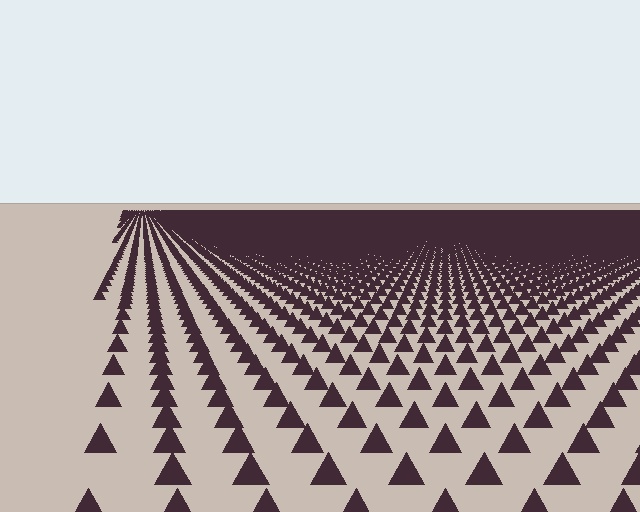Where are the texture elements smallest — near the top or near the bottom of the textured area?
Near the top.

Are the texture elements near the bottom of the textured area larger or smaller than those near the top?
Larger. Near the bottom, elements are closer to the viewer and appear at a bigger on-screen size.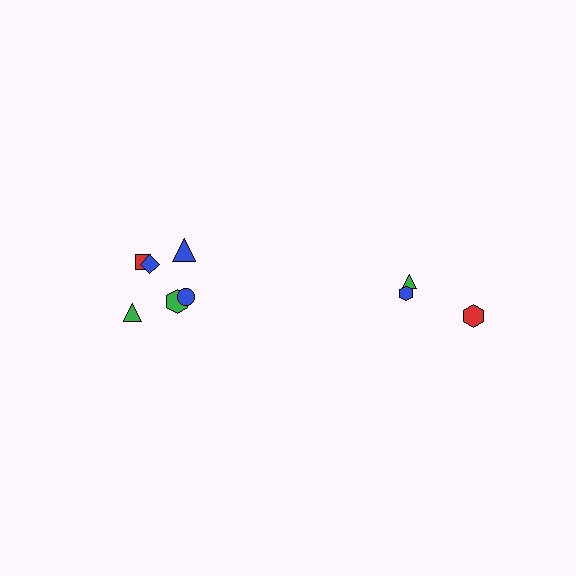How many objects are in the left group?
There are 6 objects.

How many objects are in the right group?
There are 3 objects.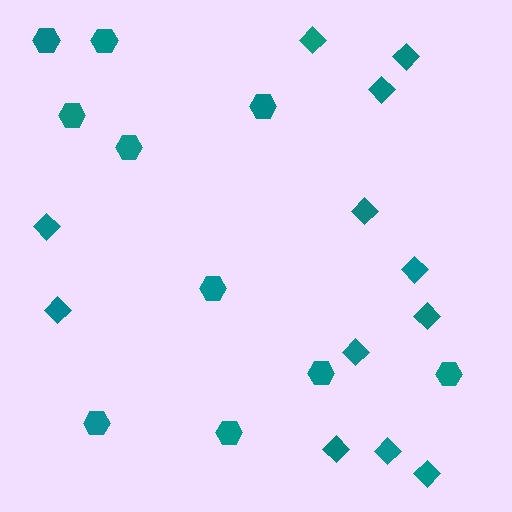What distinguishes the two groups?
There are 2 groups: one group of diamonds (12) and one group of hexagons (10).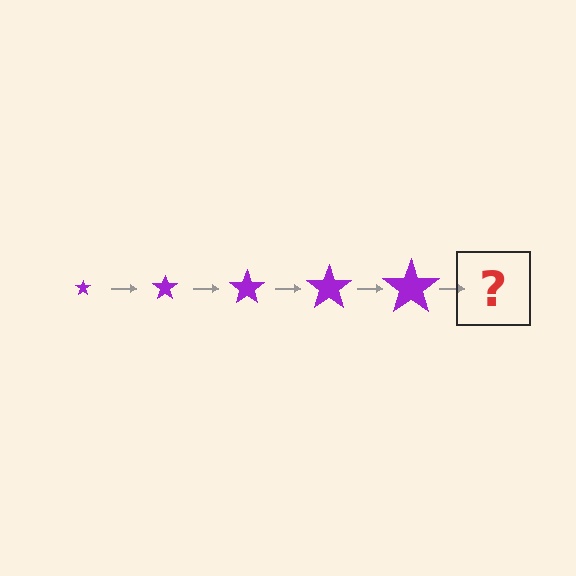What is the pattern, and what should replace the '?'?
The pattern is that the star gets progressively larger each step. The '?' should be a purple star, larger than the previous one.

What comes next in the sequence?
The next element should be a purple star, larger than the previous one.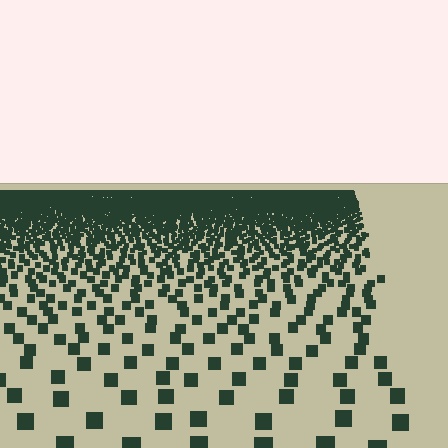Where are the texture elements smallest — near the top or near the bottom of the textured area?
Near the top.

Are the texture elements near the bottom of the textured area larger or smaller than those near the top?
Larger. Near the bottom, elements are closer to the viewer and appear at a bigger on-screen size.